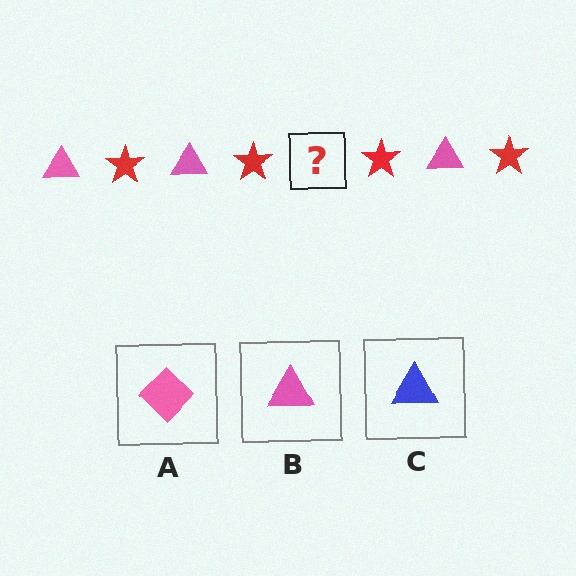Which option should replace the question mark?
Option B.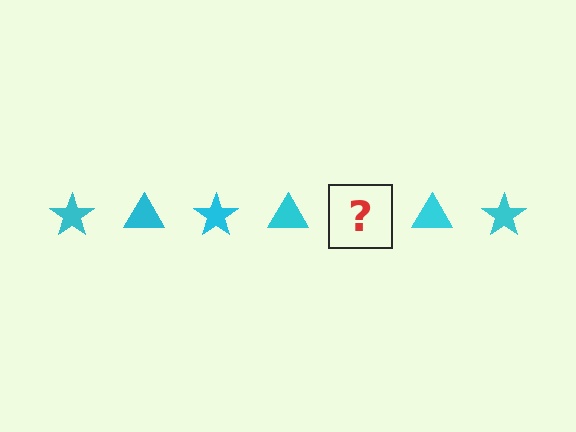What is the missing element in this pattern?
The missing element is a cyan star.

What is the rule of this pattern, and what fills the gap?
The rule is that the pattern cycles through star, triangle shapes in cyan. The gap should be filled with a cyan star.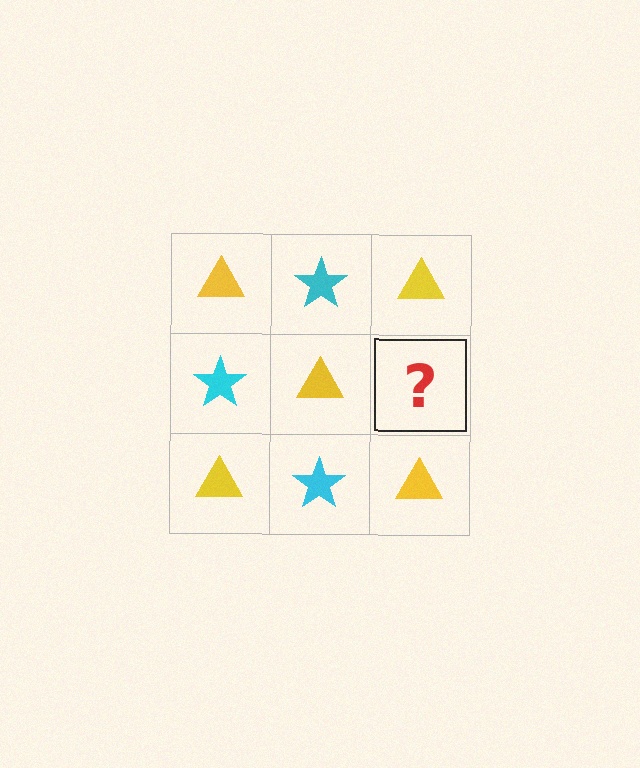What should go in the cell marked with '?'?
The missing cell should contain a cyan star.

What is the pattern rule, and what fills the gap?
The rule is that it alternates yellow triangle and cyan star in a checkerboard pattern. The gap should be filled with a cyan star.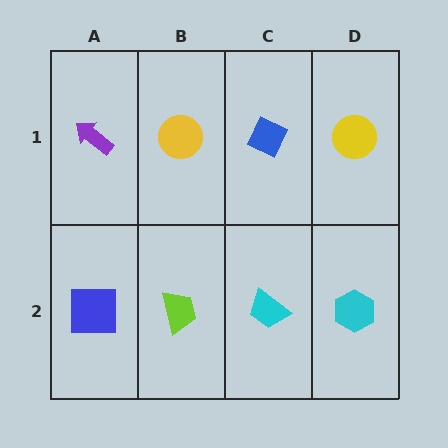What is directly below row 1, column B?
A lime trapezoid.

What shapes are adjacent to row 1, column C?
A cyan trapezoid (row 2, column C), a yellow circle (row 1, column B), a yellow circle (row 1, column D).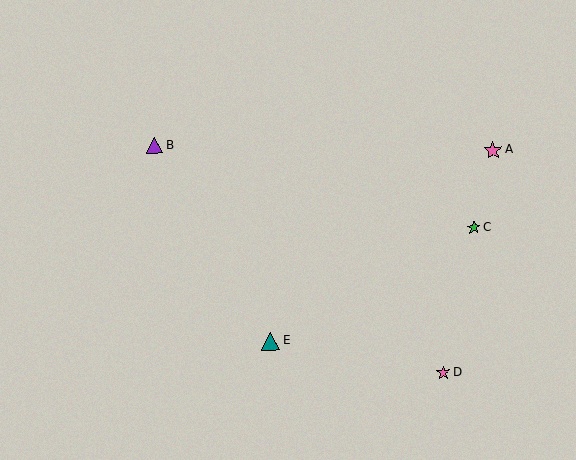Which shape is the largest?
The pink star (labeled A) is the largest.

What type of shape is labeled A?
Shape A is a pink star.